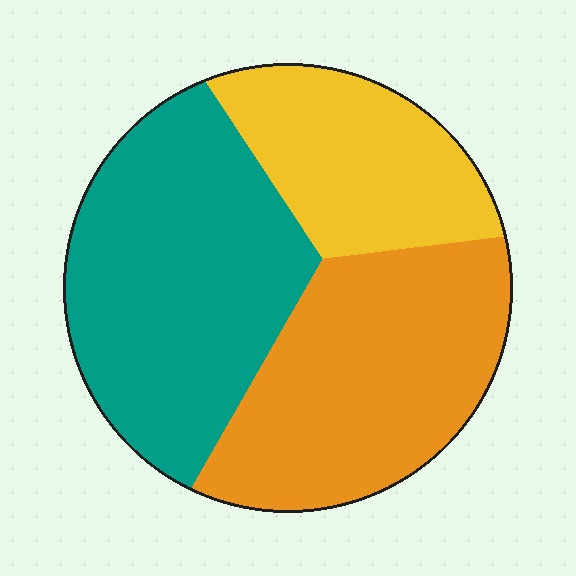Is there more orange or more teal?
Teal.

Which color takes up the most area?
Teal, at roughly 40%.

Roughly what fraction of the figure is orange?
Orange takes up about three eighths (3/8) of the figure.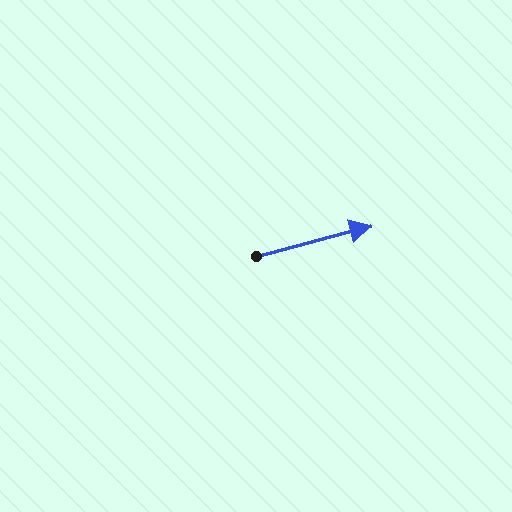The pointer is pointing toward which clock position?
Roughly 3 o'clock.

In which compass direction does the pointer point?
East.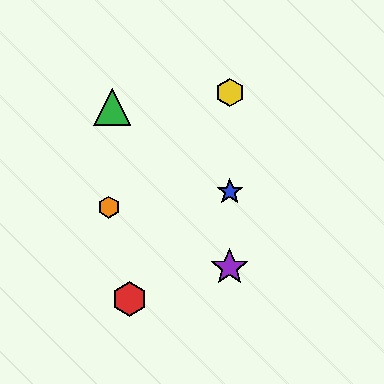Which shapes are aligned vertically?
The blue star, the yellow hexagon, the purple star are aligned vertically.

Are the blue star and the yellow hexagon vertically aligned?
Yes, both are at x≈230.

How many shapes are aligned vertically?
3 shapes (the blue star, the yellow hexagon, the purple star) are aligned vertically.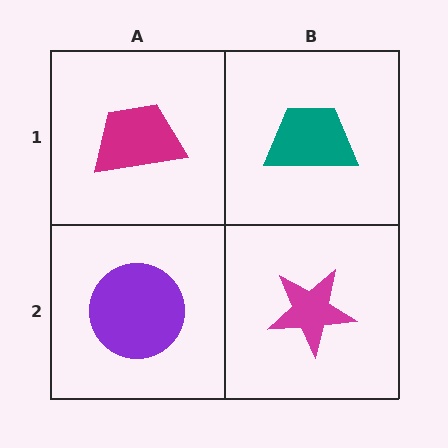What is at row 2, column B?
A magenta star.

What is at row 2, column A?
A purple circle.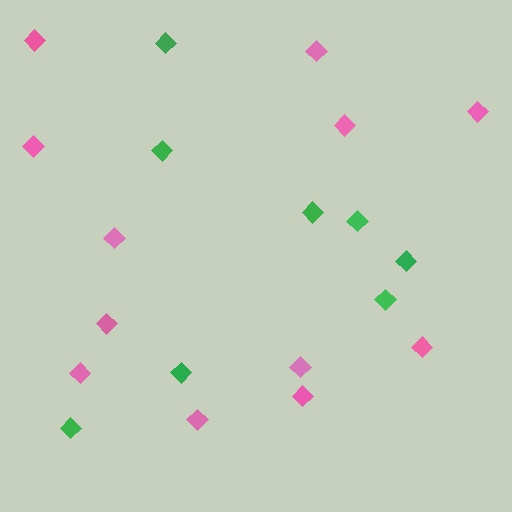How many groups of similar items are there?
There are 2 groups: one group of green diamonds (8) and one group of pink diamonds (12).